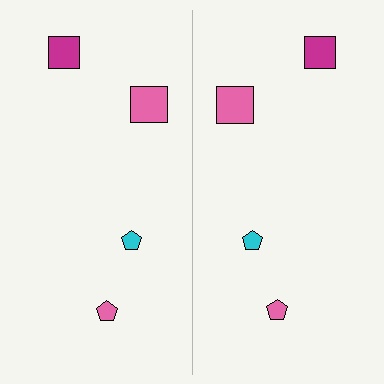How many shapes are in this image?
There are 8 shapes in this image.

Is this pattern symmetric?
Yes, this pattern has bilateral (reflection) symmetry.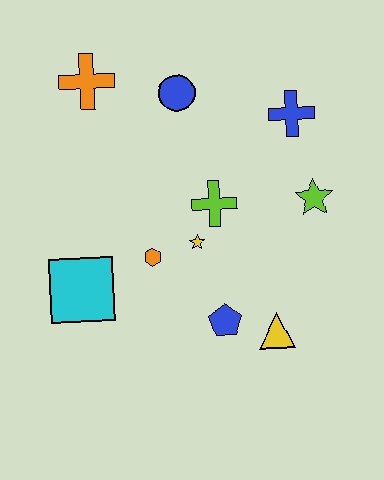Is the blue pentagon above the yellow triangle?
Yes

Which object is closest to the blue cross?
The lime star is closest to the blue cross.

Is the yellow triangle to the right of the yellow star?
Yes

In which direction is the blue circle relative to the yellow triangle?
The blue circle is above the yellow triangle.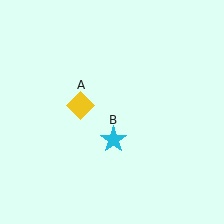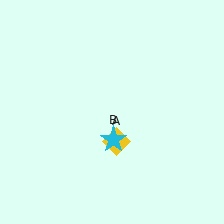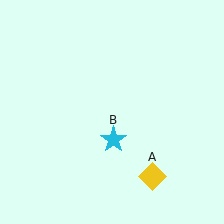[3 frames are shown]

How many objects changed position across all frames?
1 object changed position: yellow diamond (object A).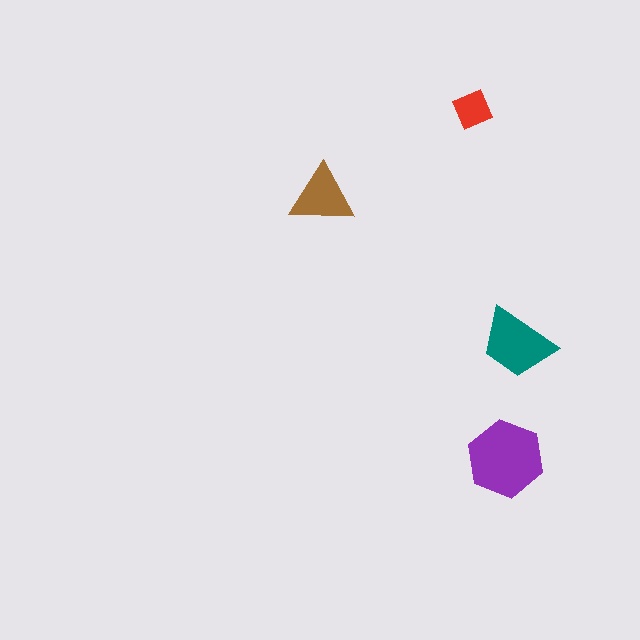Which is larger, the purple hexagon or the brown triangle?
The purple hexagon.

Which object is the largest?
The purple hexagon.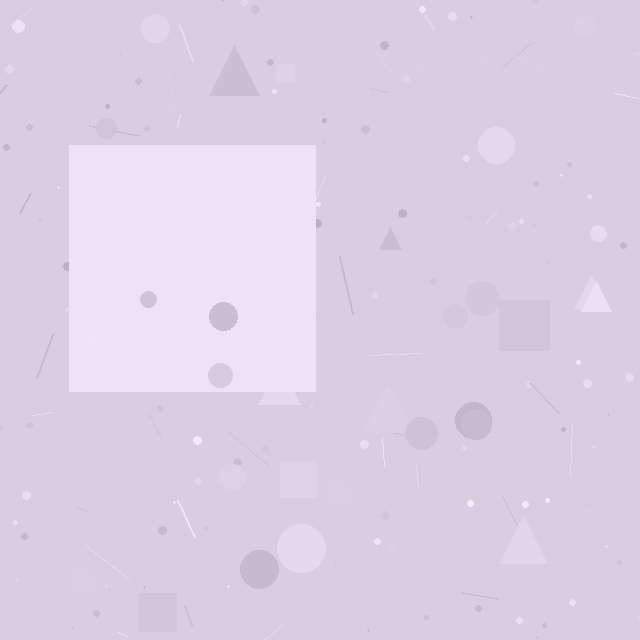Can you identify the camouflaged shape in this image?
The camouflaged shape is a square.